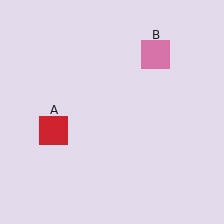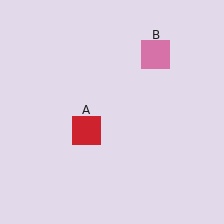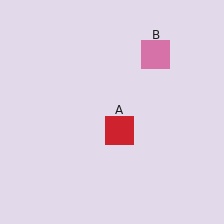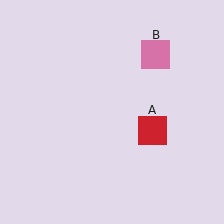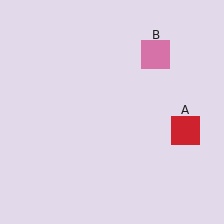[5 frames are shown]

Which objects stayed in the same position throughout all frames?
Pink square (object B) remained stationary.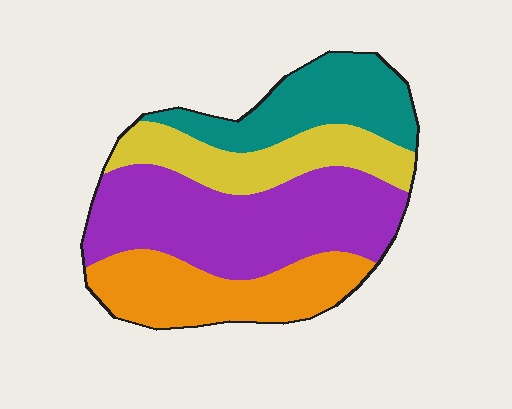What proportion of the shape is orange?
Orange covers 23% of the shape.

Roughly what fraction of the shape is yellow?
Yellow takes up about one fifth (1/5) of the shape.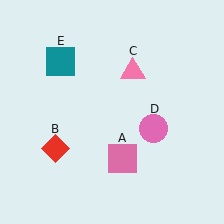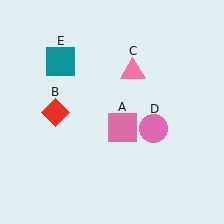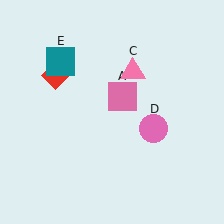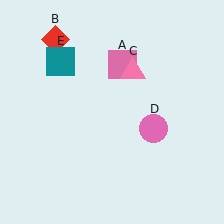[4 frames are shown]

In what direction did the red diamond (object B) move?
The red diamond (object B) moved up.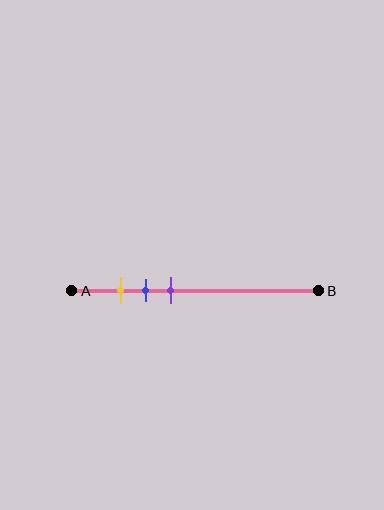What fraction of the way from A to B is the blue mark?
The blue mark is approximately 30% (0.3) of the way from A to B.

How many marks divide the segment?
There are 3 marks dividing the segment.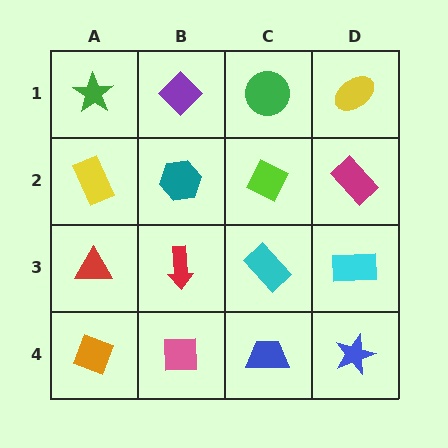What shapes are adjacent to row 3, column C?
A lime diamond (row 2, column C), a blue trapezoid (row 4, column C), a red arrow (row 3, column B), a cyan rectangle (row 3, column D).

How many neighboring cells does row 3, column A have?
3.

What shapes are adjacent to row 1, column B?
A teal hexagon (row 2, column B), a green star (row 1, column A), a green circle (row 1, column C).